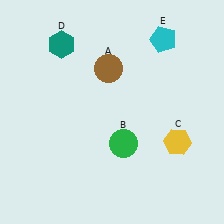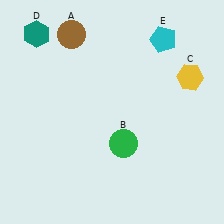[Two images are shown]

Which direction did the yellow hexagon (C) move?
The yellow hexagon (C) moved up.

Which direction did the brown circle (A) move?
The brown circle (A) moved left.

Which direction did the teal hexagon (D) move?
The teal hexagon (D) moved left.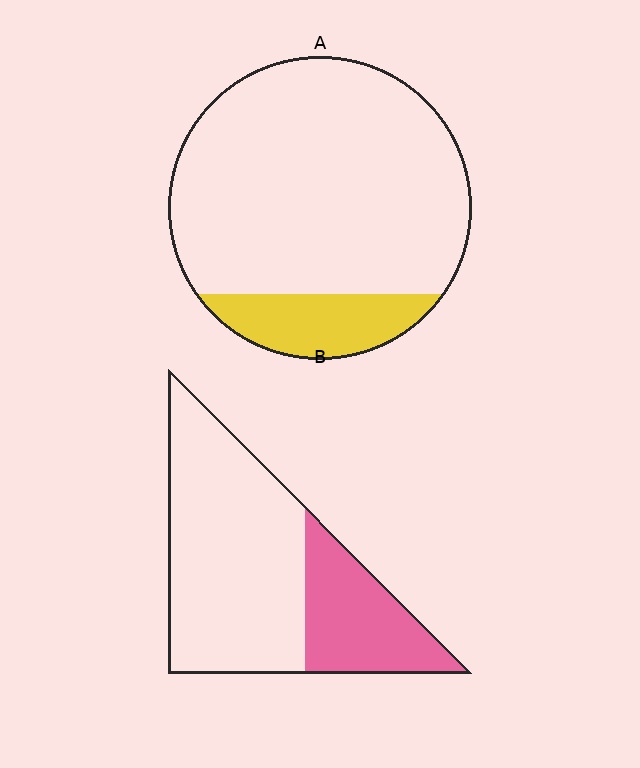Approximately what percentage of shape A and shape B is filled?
A is approximately 15% and B is approximately 30%.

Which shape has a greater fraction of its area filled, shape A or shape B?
Shape B.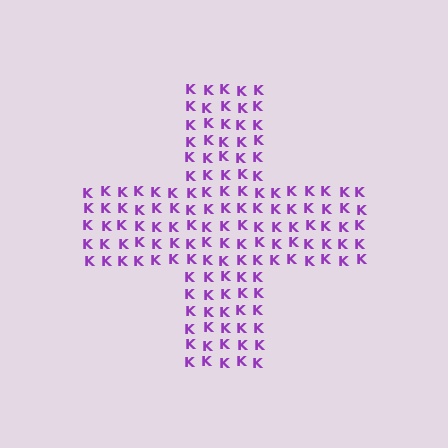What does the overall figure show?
The overall figure shows a cross.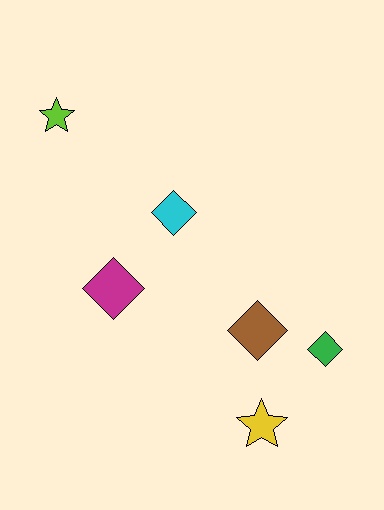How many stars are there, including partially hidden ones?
There are 2 stars.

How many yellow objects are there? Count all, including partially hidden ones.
There is 1 yellow object.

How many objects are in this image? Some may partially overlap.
There are 6 objects.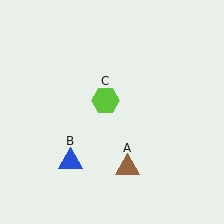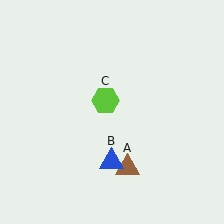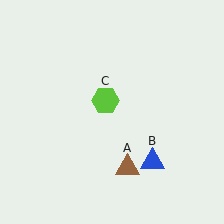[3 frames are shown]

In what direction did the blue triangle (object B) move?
The blue triangle (object B) moved right.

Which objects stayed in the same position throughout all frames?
Brown triangle (object A) and lime hexagon (object C) remained stationary.